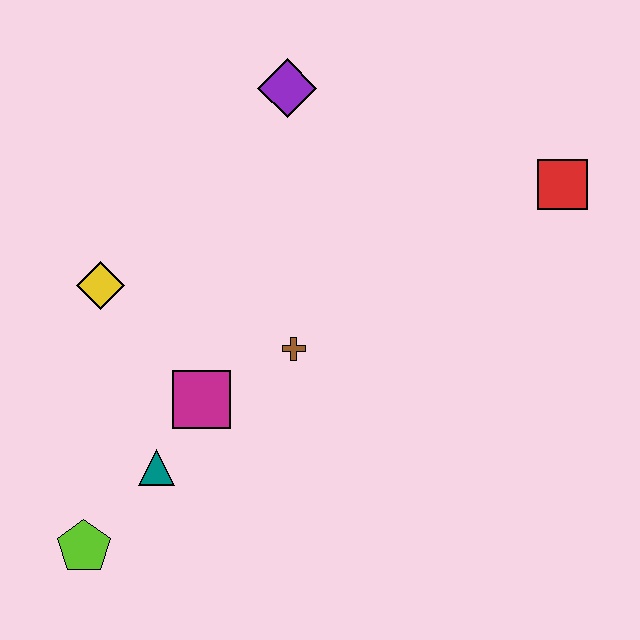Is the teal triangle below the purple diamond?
Yes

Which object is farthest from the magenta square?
The red square is farthest from the magenta square.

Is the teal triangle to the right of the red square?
No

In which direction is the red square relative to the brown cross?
The red square is to the right of the brown cross.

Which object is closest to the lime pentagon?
The teal triangle is closest to the lime pentagon.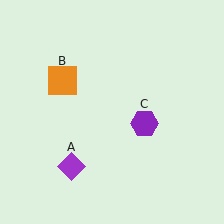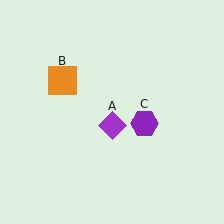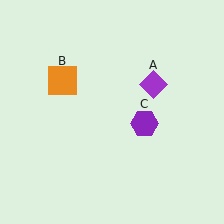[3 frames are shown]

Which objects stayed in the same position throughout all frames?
Orange square (object B) and purple hexagon (object C) remained stationary.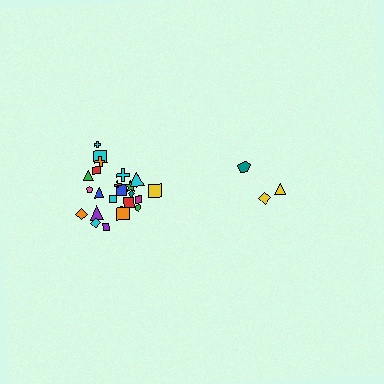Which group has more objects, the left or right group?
The left group.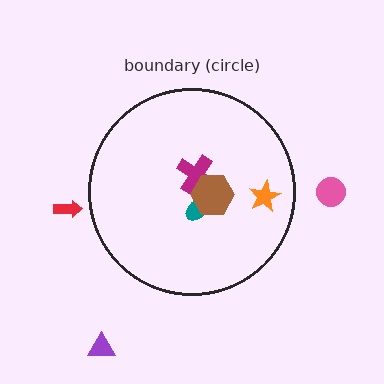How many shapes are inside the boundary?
4 inside, 3 outside.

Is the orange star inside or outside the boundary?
Inside.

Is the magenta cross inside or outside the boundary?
Inside.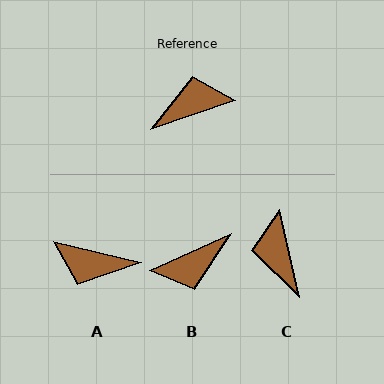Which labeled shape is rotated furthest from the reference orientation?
B, about 175 degrees away.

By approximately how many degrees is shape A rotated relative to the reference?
Approximately 148 degrees counter-clockwise.